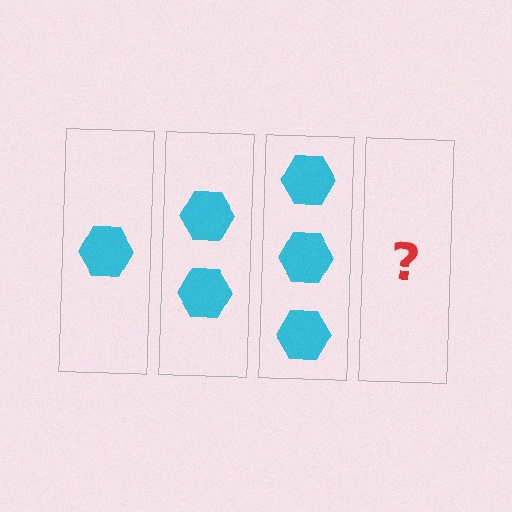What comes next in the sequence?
The next element should be 4 hexagons.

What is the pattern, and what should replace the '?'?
The pattern is that each step adds one more hexagon. The '?' should be 4 hexagons.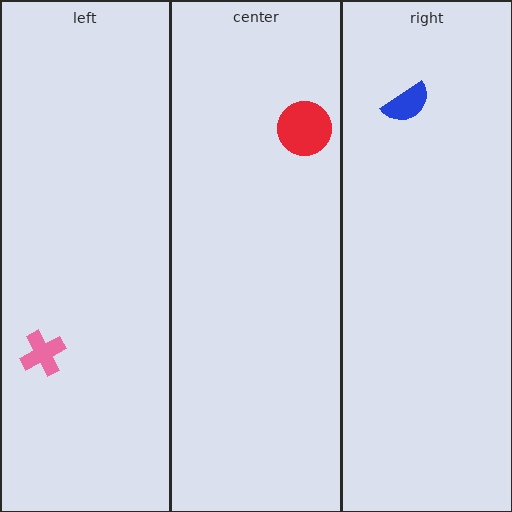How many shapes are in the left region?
1.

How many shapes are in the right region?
1.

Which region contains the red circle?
The center region.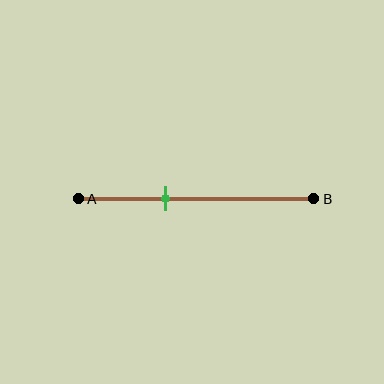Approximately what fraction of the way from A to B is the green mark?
The green mark is approximately 35% of the way from A to B.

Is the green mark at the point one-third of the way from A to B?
No, the mark is at about 35% from A, not at the 33% one-third point.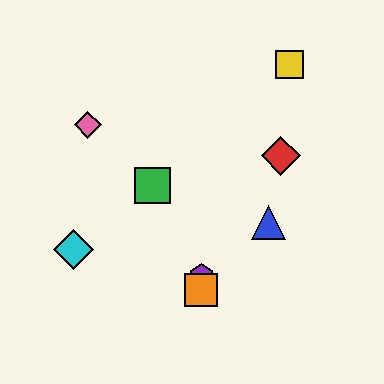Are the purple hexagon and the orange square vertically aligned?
Yes, both are at x≈201.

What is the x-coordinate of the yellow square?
The yellow square is at x≈289.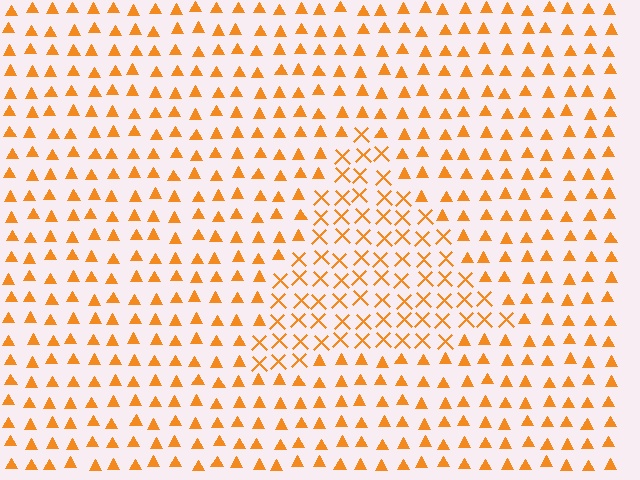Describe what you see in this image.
The image is filled with small orange elements arranged in a uniform grid. A triangle-shaped region contains X marks, while the surrounding area contains triangles. The boundary is defined purely by the change in element shape.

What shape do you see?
I see a triangle.